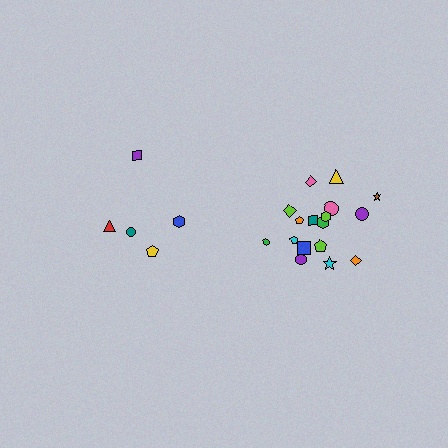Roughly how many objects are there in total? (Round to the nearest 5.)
Roughly 25 objects in total.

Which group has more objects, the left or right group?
The right group.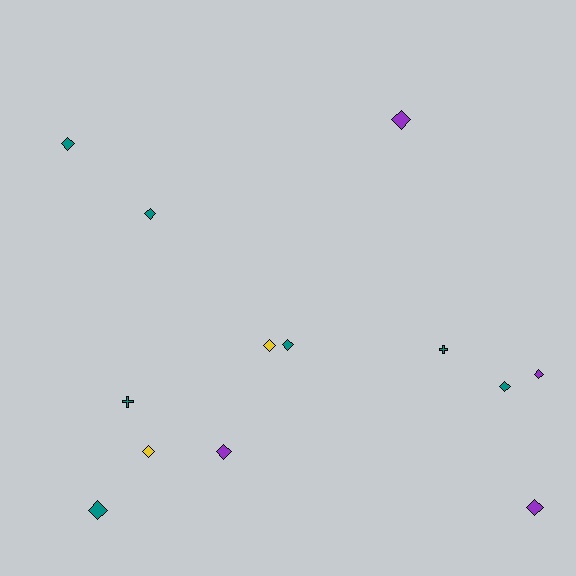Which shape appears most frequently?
Diamond, with 11 objects.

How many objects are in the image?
There are 13 objects.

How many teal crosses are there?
There are 2 teal crosses.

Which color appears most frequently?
Teal, with 7 objects.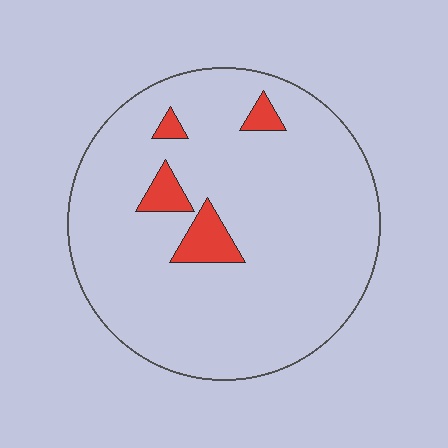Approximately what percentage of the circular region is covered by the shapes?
Approximately 10%.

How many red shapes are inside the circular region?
4.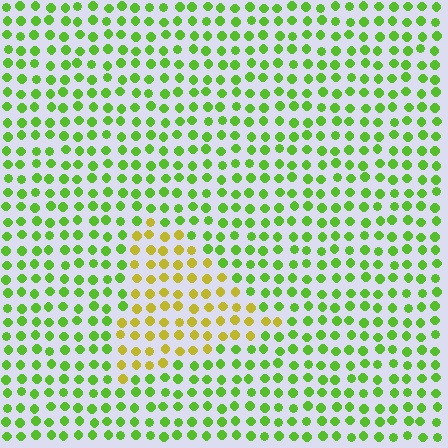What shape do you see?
I see a triangle.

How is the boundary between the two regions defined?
The boundary is defined purely by a slight shift in hue (about 46 degrees). Spacing, size, and orientation are identical on both sides.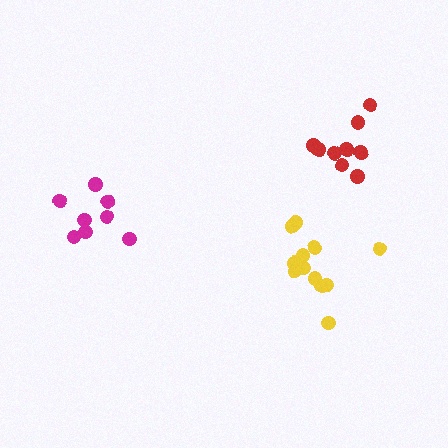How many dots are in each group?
Group 1: 8 dots, Group 2: 12 dots, Group 3: 9 dots (29 total).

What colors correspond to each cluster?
The clusters are colored: magenta, yellow, red.